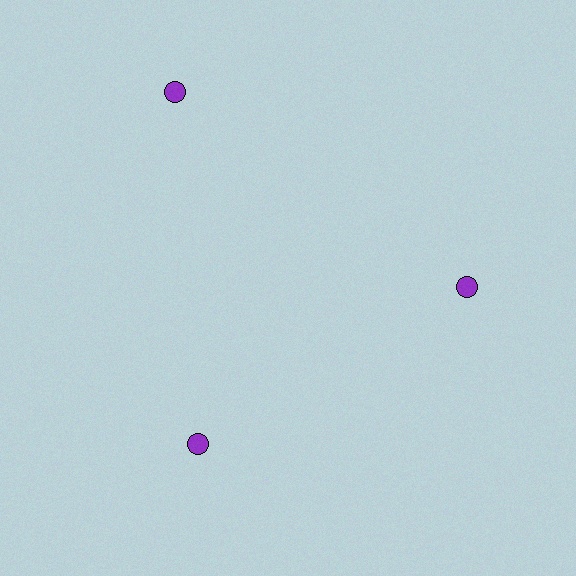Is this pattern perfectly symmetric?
No. The 3 purple circles are arranged in a ring, but one element near the 11 o'clock position is pushed outward from the center, breaking the 3-fold rotational symmetry.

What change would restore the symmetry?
The symmetry would be restored by moving it inward, back onto the ring so that all 3 circles sit at equal angles and equal distance from the center.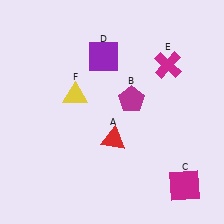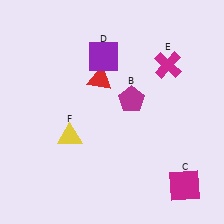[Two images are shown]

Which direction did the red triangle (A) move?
The red triangle (A) moved up.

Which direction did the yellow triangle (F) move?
The yellow triangle (F) moved down.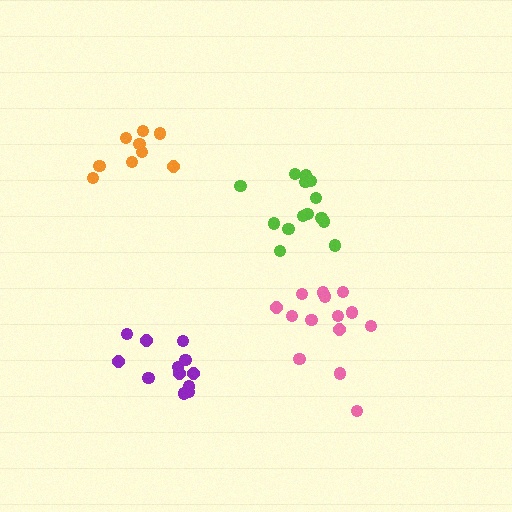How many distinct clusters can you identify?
There are 4 distinct clusters.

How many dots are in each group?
Group 1: 13 dots, Group 2: 14 dots, Group 3: 9 dots, Group 4: 14 dots (50 total).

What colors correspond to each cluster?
The clusters are colored: purple, lime, orange, pink.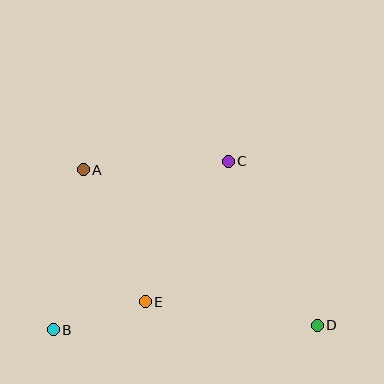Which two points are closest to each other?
Points B and E are closest to each other.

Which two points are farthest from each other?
Points A and D are farthest from each other.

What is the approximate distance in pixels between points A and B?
The distance between A and B is approximately 162 pixels.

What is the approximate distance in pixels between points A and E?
The distance between A and E is approximately 146 pixels.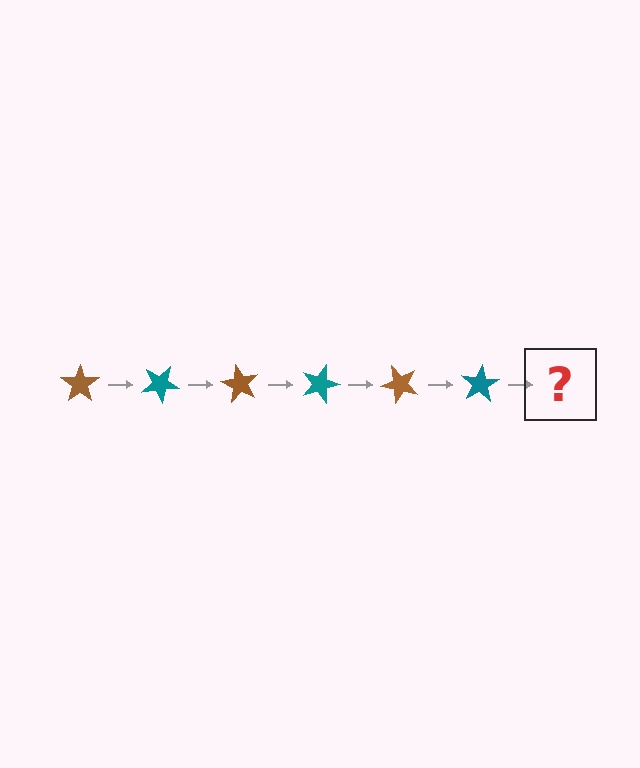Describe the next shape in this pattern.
It should be a brown star, rotated 180 degrees from the start.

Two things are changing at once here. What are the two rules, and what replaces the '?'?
The two rules are that it rotates 30 degrees each step and the color cycles through brown and teal. The '?' should be a brown star, rotated 180 degrees from the start.